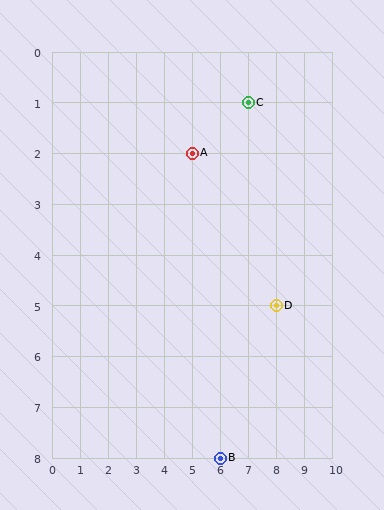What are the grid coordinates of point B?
Point B is at grid coordinates (6, 8).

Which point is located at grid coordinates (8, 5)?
Point D is at (8, 5).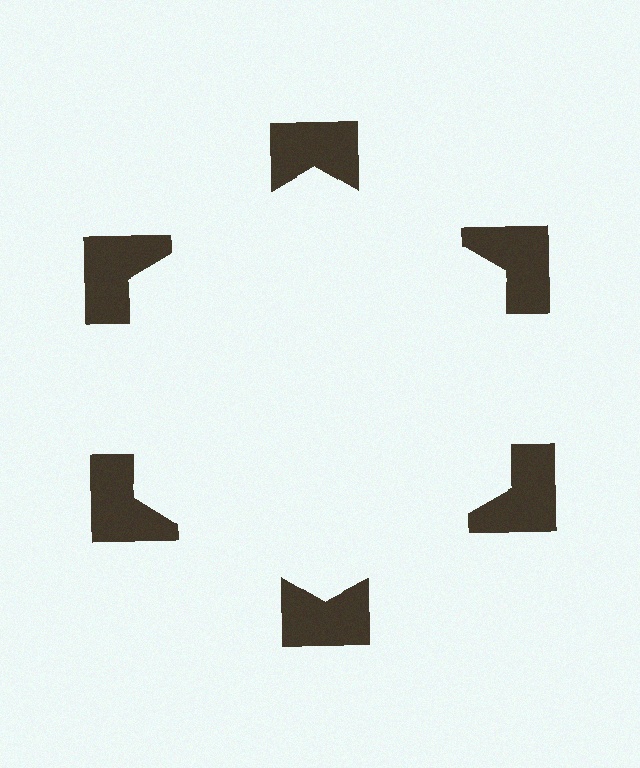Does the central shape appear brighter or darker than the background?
It typically appears slightly brighter than the background, even though no actual brightness change is drawn.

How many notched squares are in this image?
There are 6 — one at each vertex of the illusory hexagon.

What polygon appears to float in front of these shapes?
An illusory hexagon — its edges are inferred from the aligned wedge cuts in the notched squares, not physically drawn.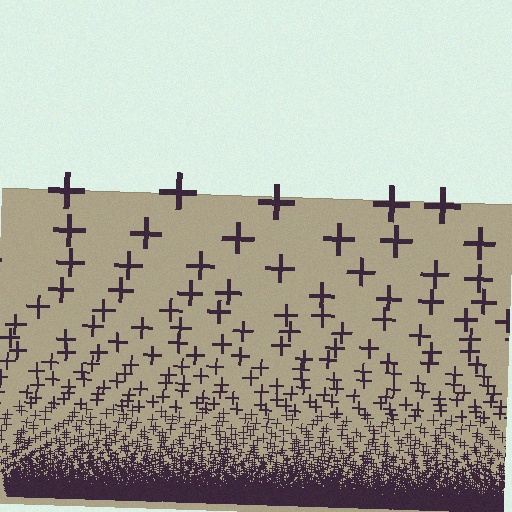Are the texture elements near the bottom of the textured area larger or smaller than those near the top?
Smaller. The gradient is inverted — elements near the bottom are smaller and denser.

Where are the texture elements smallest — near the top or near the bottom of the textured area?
Near the bottom.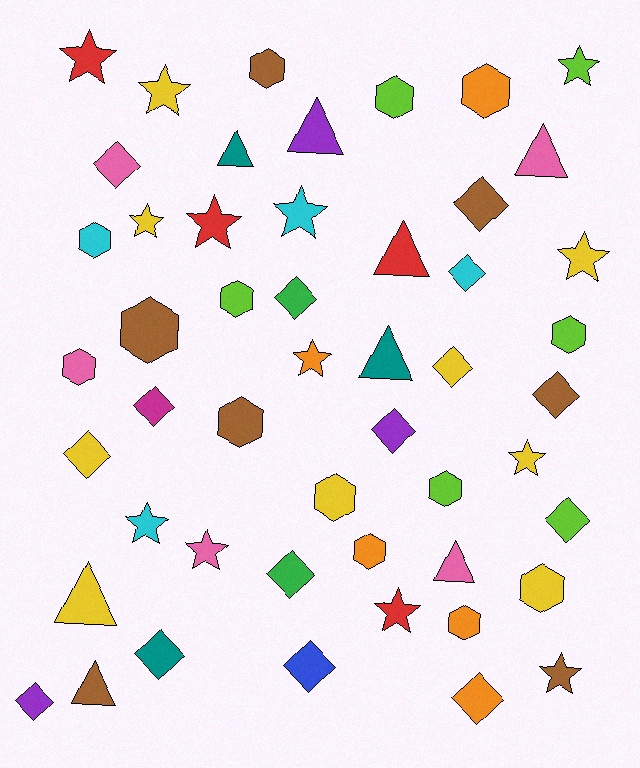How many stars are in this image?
There are 13 stars.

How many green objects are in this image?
There are 2 green objects.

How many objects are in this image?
There are 50 objects.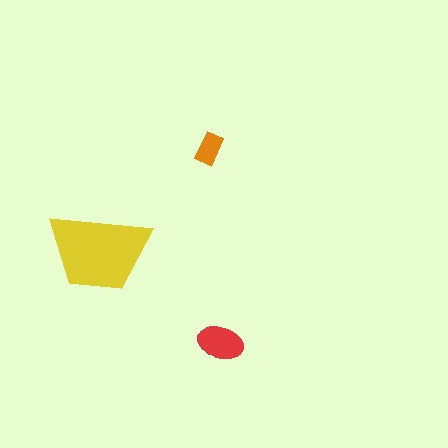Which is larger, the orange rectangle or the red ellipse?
The red ellipse.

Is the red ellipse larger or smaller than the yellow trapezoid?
Smaller.